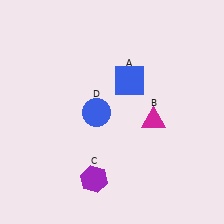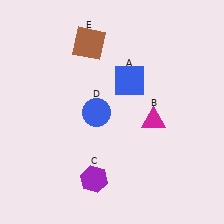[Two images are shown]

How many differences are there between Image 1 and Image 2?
There is 1 difference between the two images.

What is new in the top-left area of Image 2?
A brown square (E) was added in the top-left area of Image 2.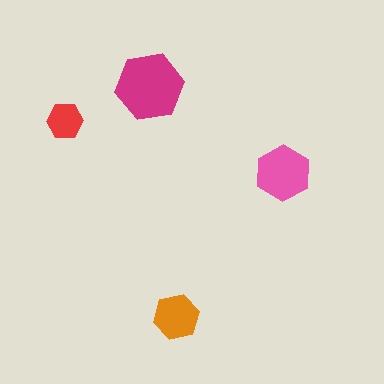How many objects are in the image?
There are 4 objects in the image.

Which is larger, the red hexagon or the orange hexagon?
The orange one.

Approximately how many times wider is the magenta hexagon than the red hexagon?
About 2 times wider.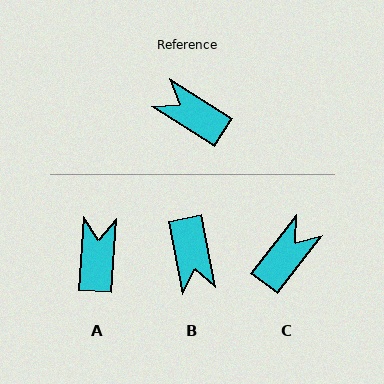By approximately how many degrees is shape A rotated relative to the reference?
Approximately 61 degrees clockwise.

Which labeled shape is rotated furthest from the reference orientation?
B, about 134 degrees away.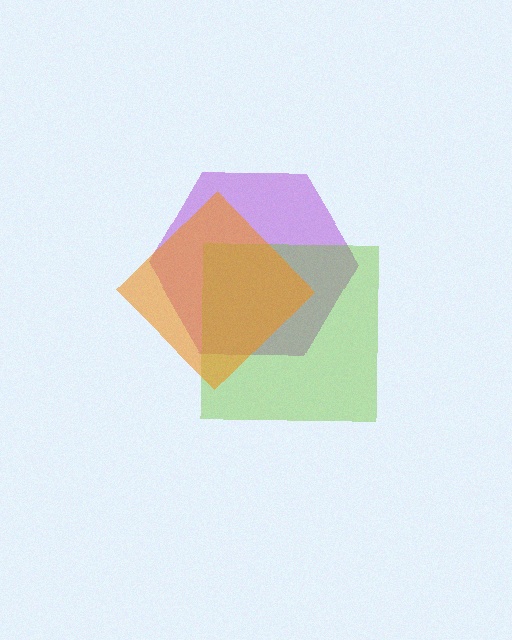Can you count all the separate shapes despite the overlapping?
Yes, there are 3 separate shapes.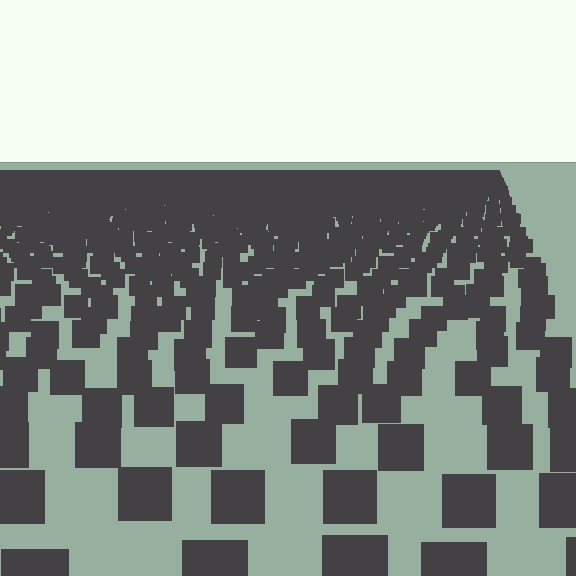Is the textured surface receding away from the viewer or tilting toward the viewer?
The surface is receding away from the viewer. Texture elements get smaller and denser toward the top.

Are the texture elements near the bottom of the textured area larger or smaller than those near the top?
Larger. Near the bottom, elements are closer to the viewer and appear at a bigger on-screen size.